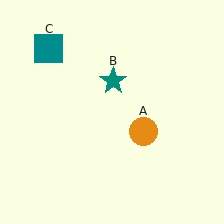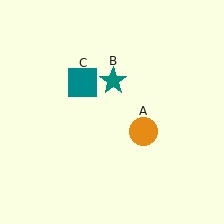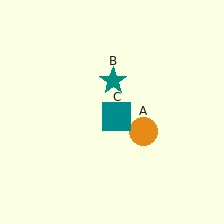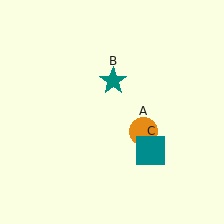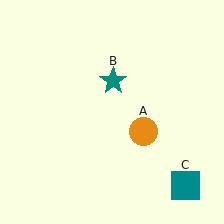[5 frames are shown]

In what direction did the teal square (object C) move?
The teal square (object C) moved down and to the right.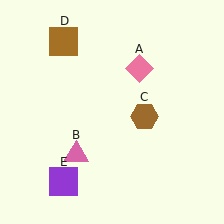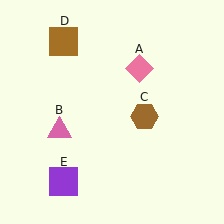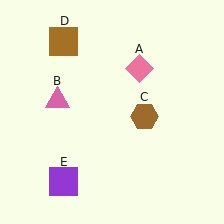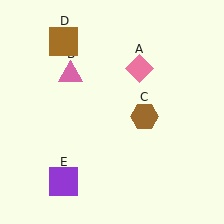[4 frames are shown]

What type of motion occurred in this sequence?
The pink triangle (object B) rotated clockwise around the center of the scene.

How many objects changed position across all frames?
1 object changed position: pink triangle (object B).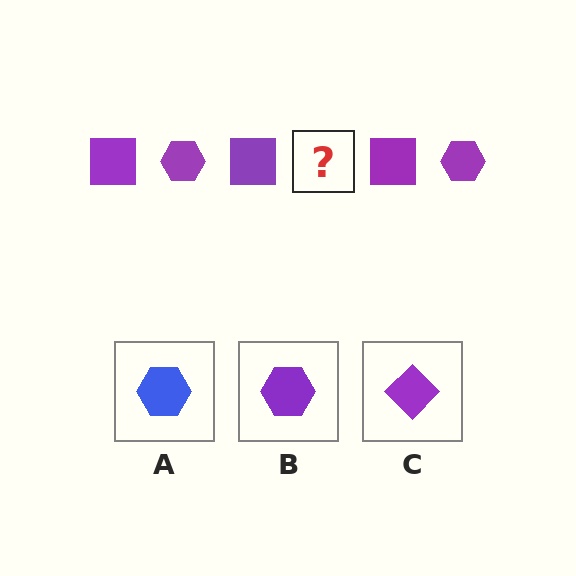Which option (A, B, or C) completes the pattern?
B.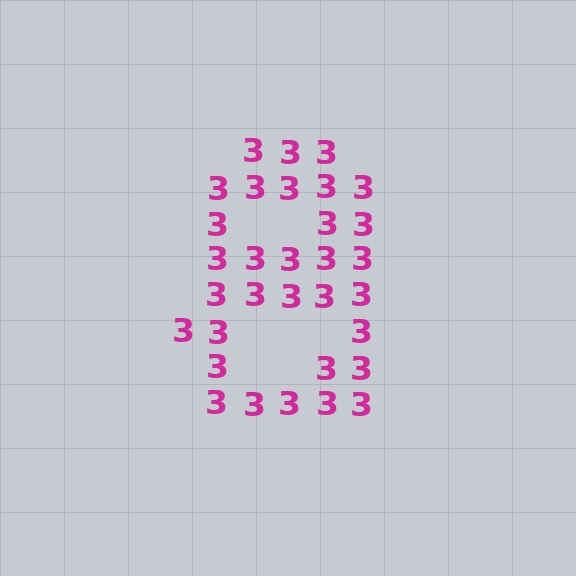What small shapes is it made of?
It is made of small digit 3's.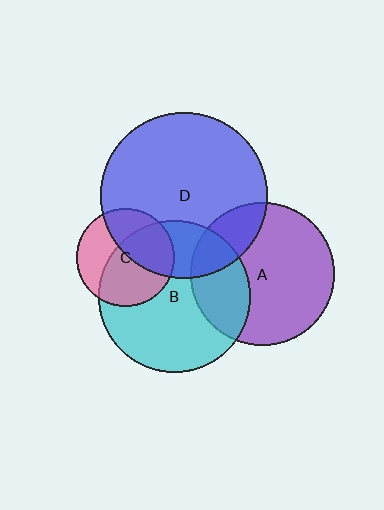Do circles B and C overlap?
Yes.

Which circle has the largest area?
Circle D (blue).